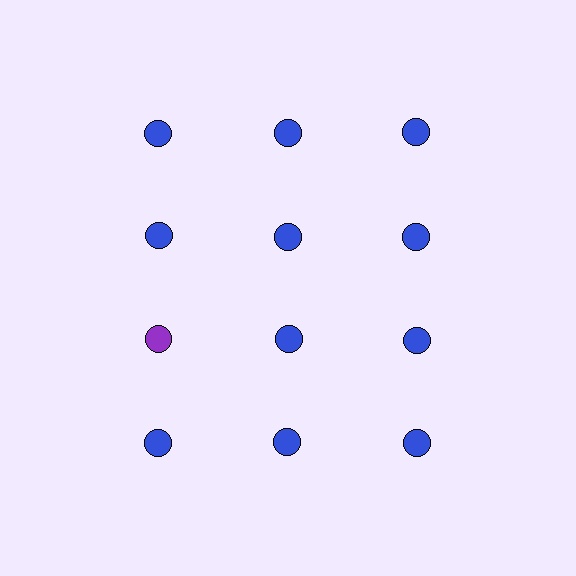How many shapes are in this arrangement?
There are 12 shapes arranged in a grid pattern.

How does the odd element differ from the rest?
It has a different color: purple instead of blue.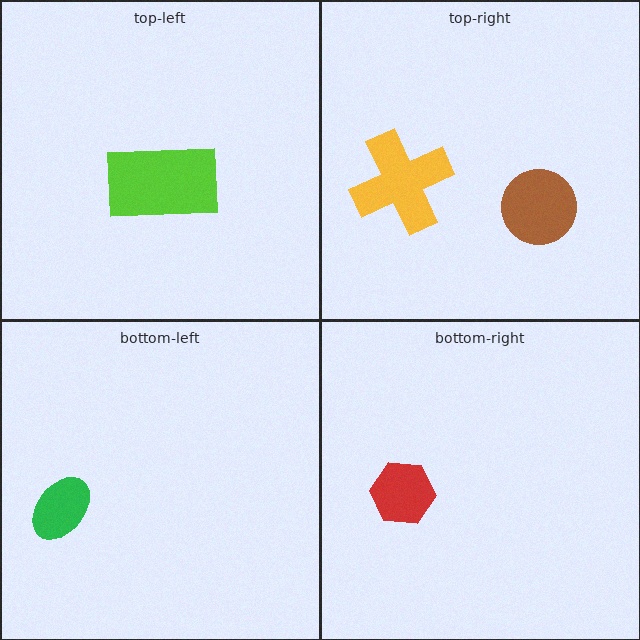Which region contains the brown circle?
The top-right region.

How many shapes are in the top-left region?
1.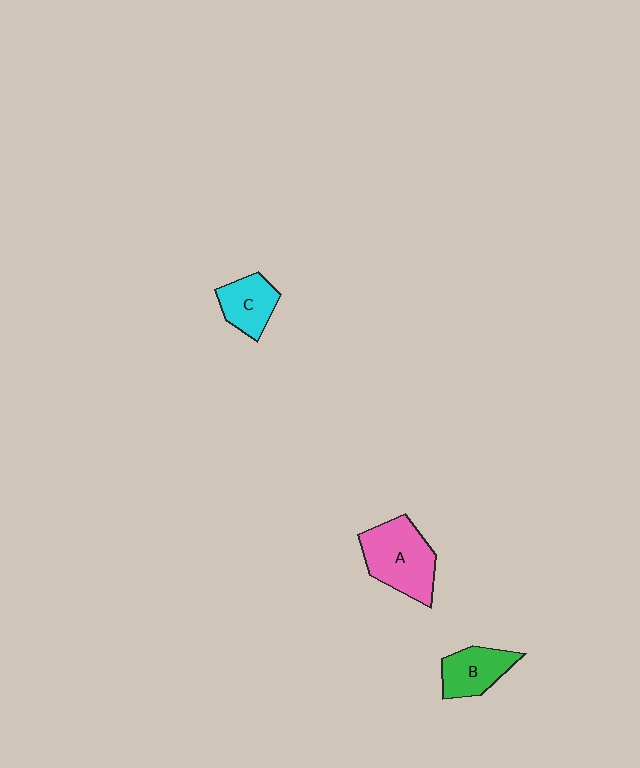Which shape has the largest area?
Shape A (pink).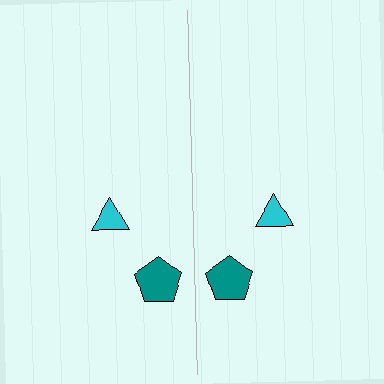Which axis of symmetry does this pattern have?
The pattern has a vertical axis of symmetry running through the center of the image.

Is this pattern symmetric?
Yes, this pattern has bilateral (reflection) symmetry.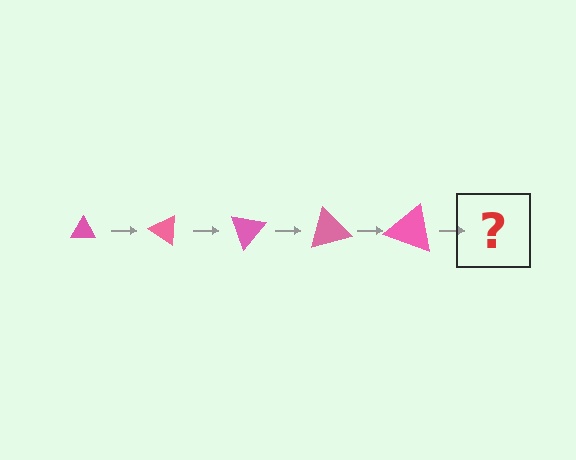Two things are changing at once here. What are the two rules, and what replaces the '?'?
The two rules are that the triangle grows larger each step and it rotates 35 degrees each step. The '?' should be a triangle, larger than the previous one and rotated 175 degrees from the start.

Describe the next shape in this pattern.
It should be a triangle, larger than the previous one and rotated 175 degrees from the start.